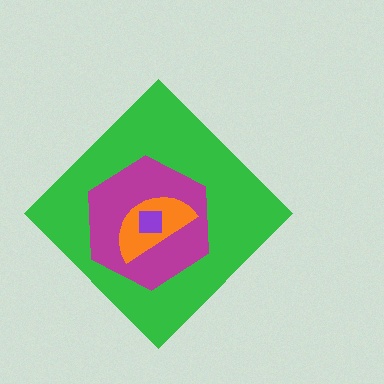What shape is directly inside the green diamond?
The magenta hexagon.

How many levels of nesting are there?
4.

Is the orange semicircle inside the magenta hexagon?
Yes.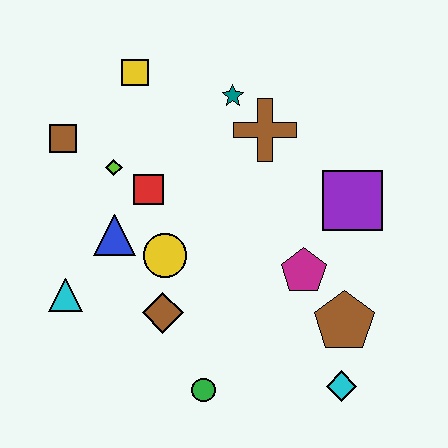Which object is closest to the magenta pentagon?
The brown pentagon is closest to the magenta pentagon.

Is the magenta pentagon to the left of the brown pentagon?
Yes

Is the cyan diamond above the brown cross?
No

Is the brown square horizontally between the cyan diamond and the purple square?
No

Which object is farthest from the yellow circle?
The cyan diamond is farthest from the yellow circle.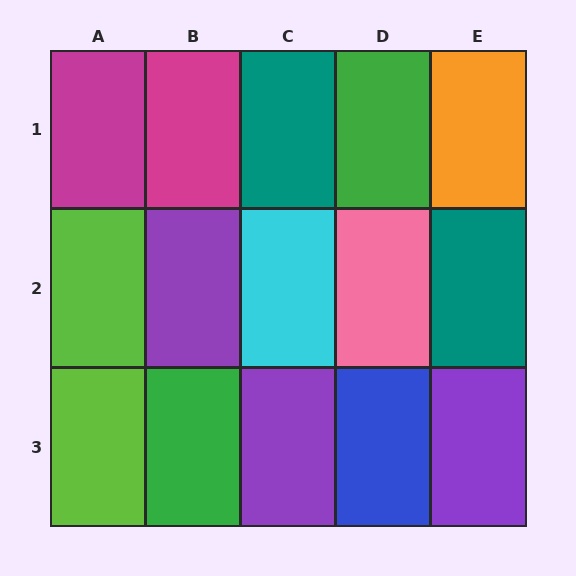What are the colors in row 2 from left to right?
Lime, purple, cyan, pink, teal.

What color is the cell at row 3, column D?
Blue.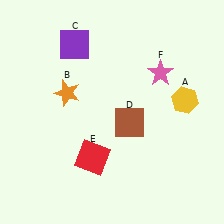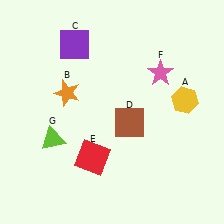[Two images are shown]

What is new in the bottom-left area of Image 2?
A lime triangle (G) was added in the bottom-left area of Image 2.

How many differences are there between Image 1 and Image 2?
There is 1 difference between the two images.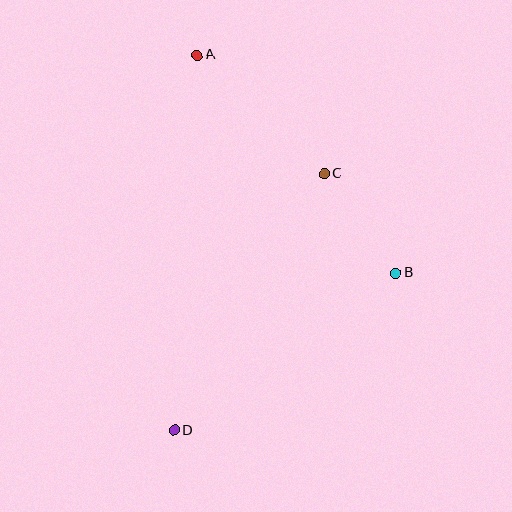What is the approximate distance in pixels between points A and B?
The distance between A and B is approximately 295 pixels.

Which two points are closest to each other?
Points B and C are closest to each other.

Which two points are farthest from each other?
Points A and D are farthest from each other.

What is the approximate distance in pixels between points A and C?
The distance between A and C is approximately 174 pixels.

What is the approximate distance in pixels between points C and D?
The distance between C and D is approximately 297 pixels.